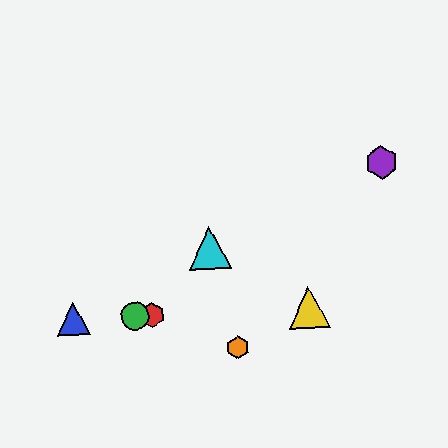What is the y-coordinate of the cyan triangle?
The cyan triangle is at y≈248.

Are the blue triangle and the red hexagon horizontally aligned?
Yes, both are at y≈319.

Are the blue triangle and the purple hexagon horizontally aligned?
No, the blue triangle is at y≈319 and the purple hexagon is at y≈162.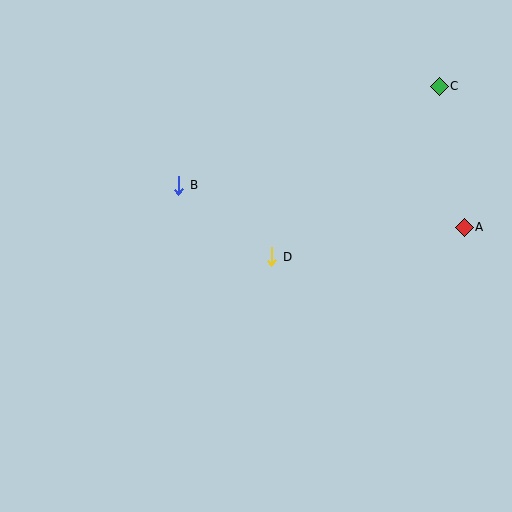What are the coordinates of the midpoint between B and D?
The midpoint between B and D is at (225, 221).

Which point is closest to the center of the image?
Point D at (272, 257) is closest to the center.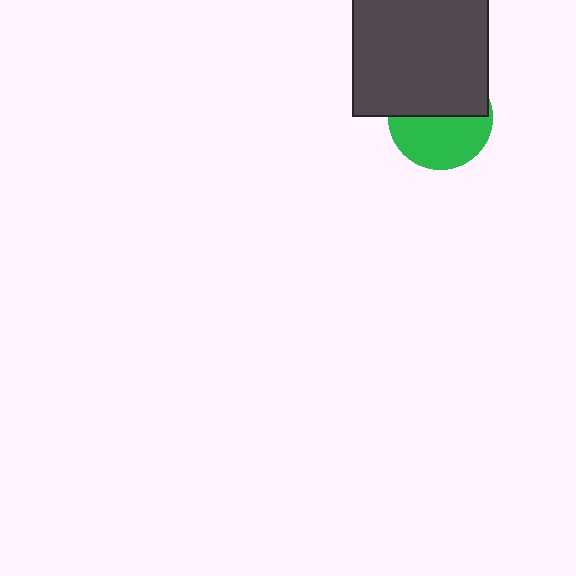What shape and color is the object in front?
The object in front is a dark gray rectangle.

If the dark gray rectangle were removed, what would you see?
You would see the complete green circle.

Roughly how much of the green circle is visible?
About half of it is visible (roughly 51%).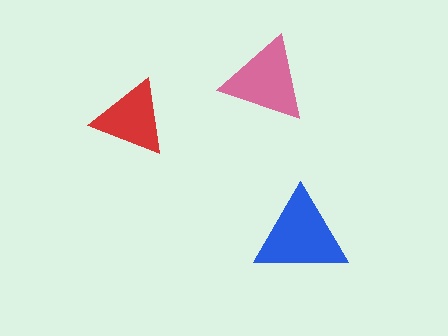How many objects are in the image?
There are 3 objects in the image.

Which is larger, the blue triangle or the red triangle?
The blue one.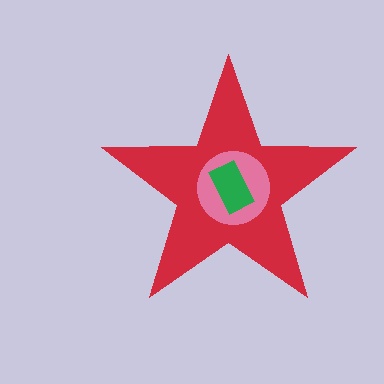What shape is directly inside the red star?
The pink circle.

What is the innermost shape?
The green rectangle.